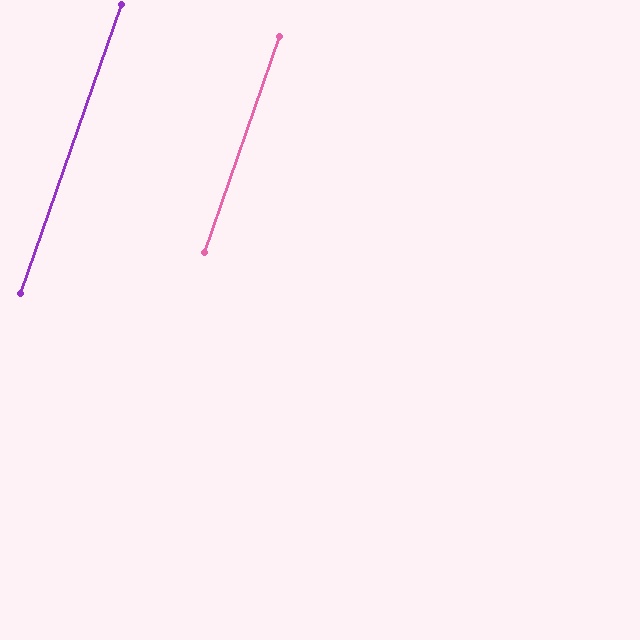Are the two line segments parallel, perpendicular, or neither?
Parallel — their directions differ by only 0.1°.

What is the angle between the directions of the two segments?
Approximately 0 degrees.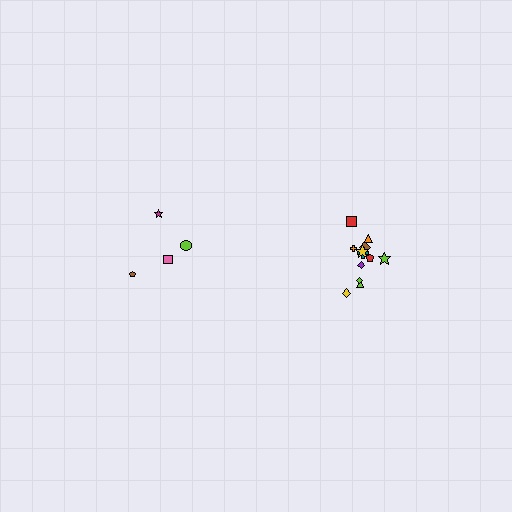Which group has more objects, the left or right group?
The right group.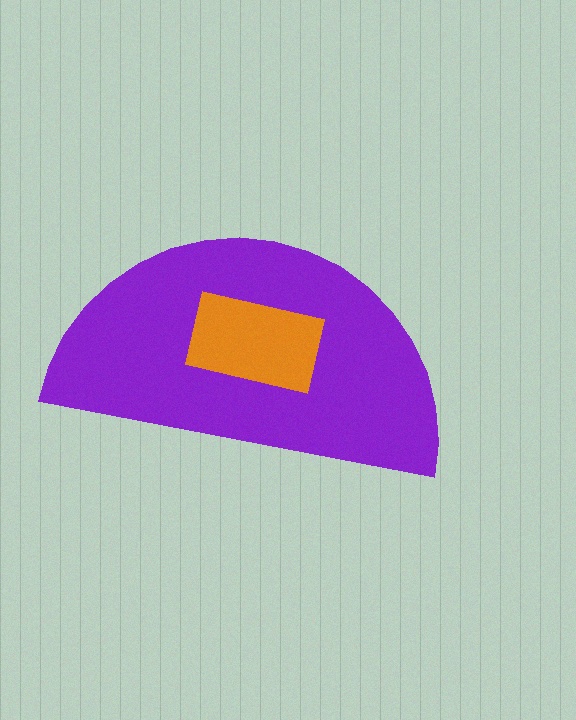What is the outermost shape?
The purple semicircle.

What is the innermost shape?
The orange rectangle.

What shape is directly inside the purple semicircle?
The orange rectangle.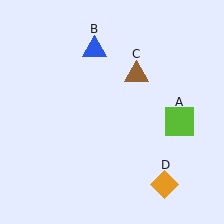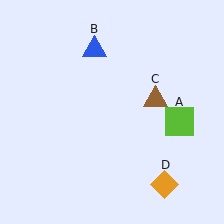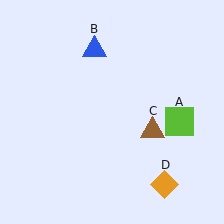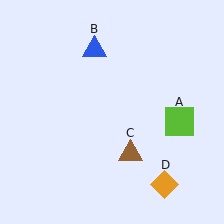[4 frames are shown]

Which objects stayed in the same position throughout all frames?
Lime square (object A) and blue triangle (object B) and orange diamond (object D) remained stationary.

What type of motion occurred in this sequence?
The brown triangle (object C) rotated clockwise around the center of the scene.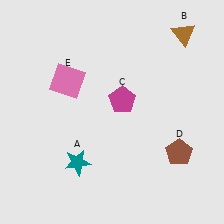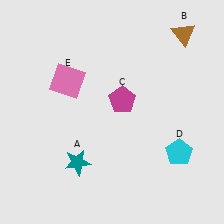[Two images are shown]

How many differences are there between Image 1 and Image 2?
There is 1 difference between the two images.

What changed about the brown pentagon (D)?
In Image 1, D is brown. In Image 2, it changed to cyan.